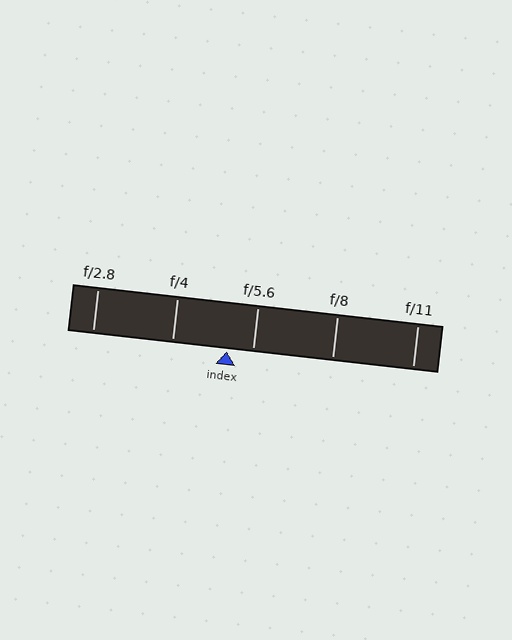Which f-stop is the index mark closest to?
The index mark is closest to f/5.6.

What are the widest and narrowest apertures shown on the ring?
The widest aperture shown is f/2.8 and the narrowest is f/11.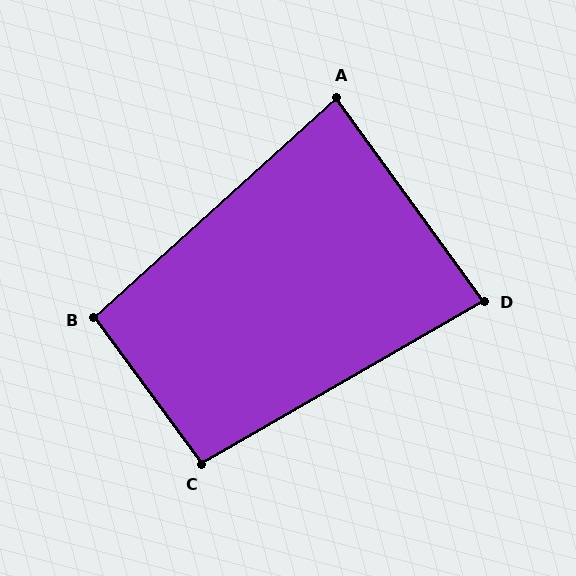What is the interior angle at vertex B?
Approximately 96 degrees (obtuse).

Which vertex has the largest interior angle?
C, at approximately 96 degrees.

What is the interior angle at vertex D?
Approximately 84 degrees (acute).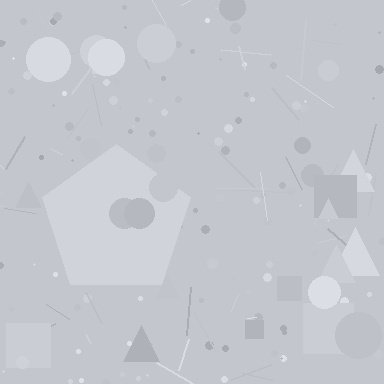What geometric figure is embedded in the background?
A pentagon is embedded in the background.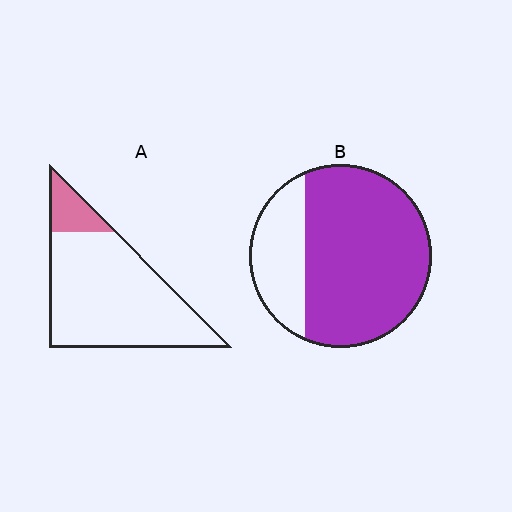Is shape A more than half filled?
No.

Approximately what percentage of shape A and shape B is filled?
A is approximately 15% and B is approximately 75%.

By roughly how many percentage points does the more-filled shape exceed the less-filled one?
By roughly 60 percentage points (B over A).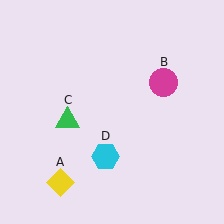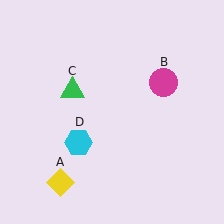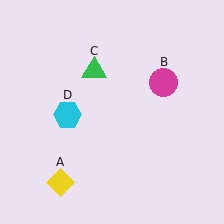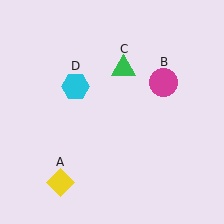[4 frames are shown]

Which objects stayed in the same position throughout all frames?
Yellow diamond (object A) and magenta circle (object B) remained stationary.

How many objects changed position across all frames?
2 objects changed position: green triangle (object C), cyan hexagon (object D).